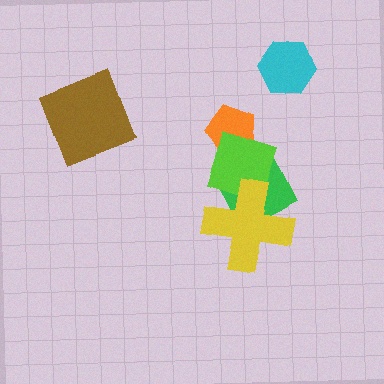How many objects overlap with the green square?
2 objects overlap with the green square.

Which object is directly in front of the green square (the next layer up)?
The lime diamond is directly in front of the green square.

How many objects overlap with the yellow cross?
2 objects overlap with the yellow cross.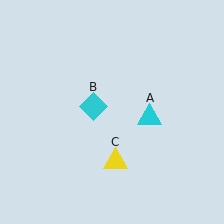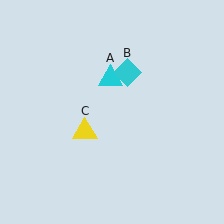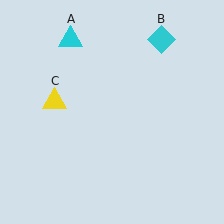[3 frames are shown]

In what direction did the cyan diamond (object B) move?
The cyan diamond (object B) moved up and to the right.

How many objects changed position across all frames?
3 objects changed position: cyan triangle (object A), cyan diamond (object B), yellow triangle (object C).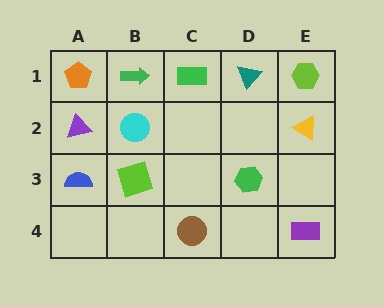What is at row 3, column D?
A green hexagon.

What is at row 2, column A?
A purple triangle.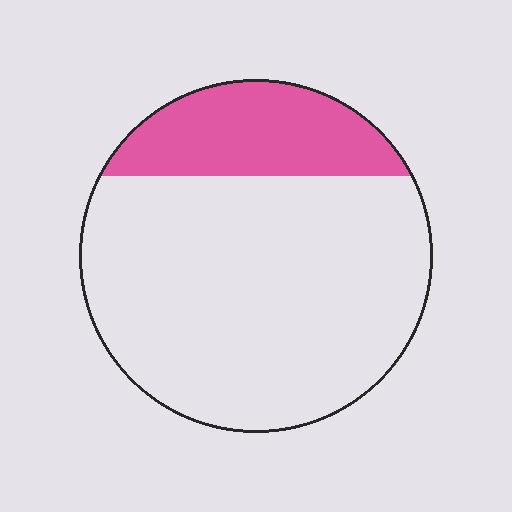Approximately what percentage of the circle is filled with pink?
Approximately 20%.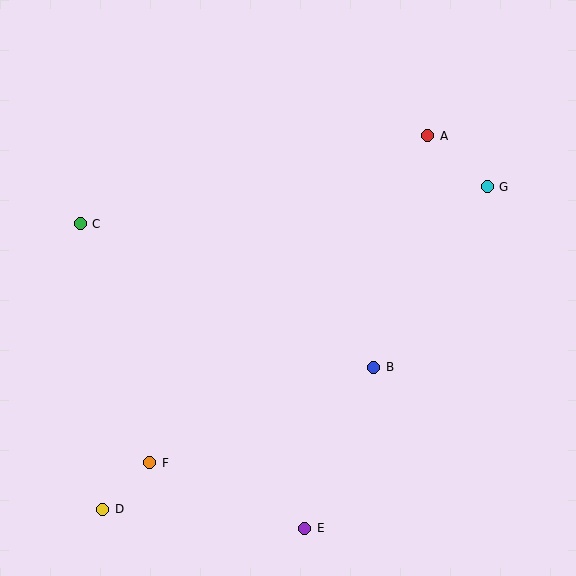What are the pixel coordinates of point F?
Point F is at (150, 463).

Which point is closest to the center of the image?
Point B at (374, 367) is closest to the center.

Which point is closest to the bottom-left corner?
Point D is closest to the bottom-left corner.